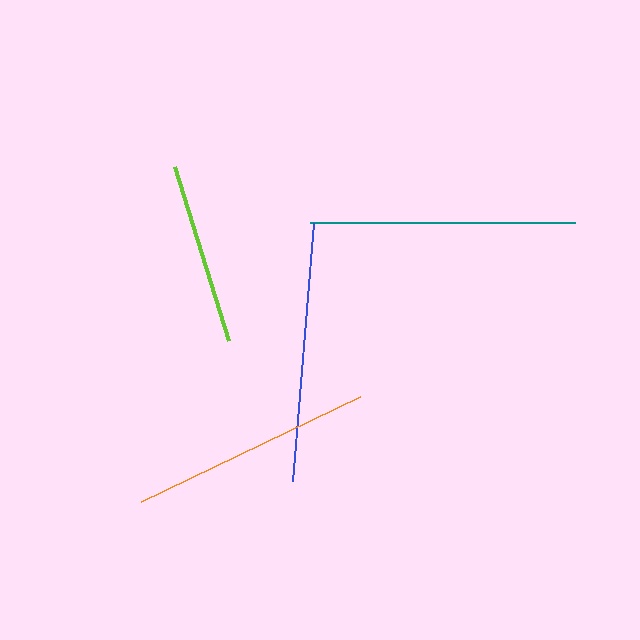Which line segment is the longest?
The teal line is the longest at approximately 264 pixels.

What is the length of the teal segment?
The teal segment is approximately 264 pixels long.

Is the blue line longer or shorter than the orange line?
The blue line is longer than the orange line.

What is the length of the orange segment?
The orange segment is approximately 243 pixels long.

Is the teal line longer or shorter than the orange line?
The teal line is longer than the orange line.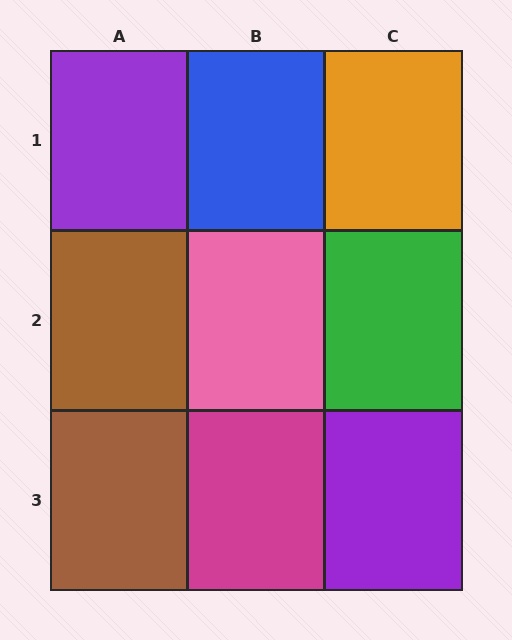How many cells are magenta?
1 cell is magenta.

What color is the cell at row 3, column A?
Brown.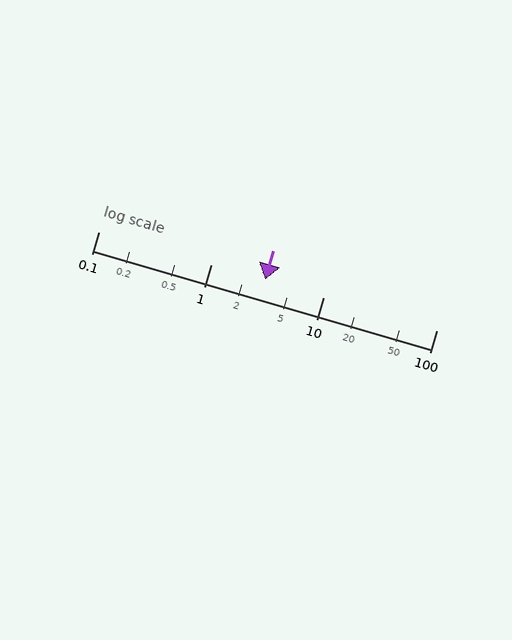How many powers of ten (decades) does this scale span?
The scale spans 3 decades, from 0.1 to 100.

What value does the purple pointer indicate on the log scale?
The pointer indicates approximately 3.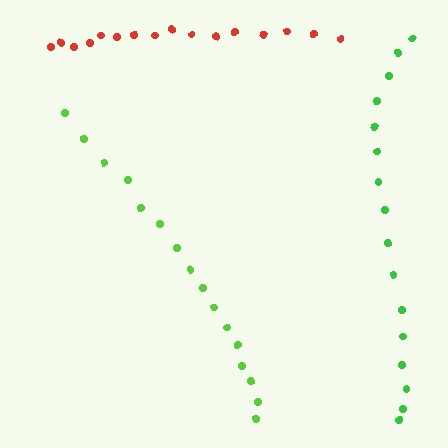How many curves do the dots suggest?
There are 3 distinct paths.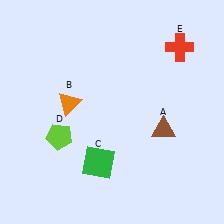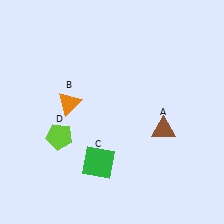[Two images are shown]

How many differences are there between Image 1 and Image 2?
There is 1 difference between the two images.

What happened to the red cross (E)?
The red cross (E) was removed in Image 2. It was in the top-right area of Image 1.